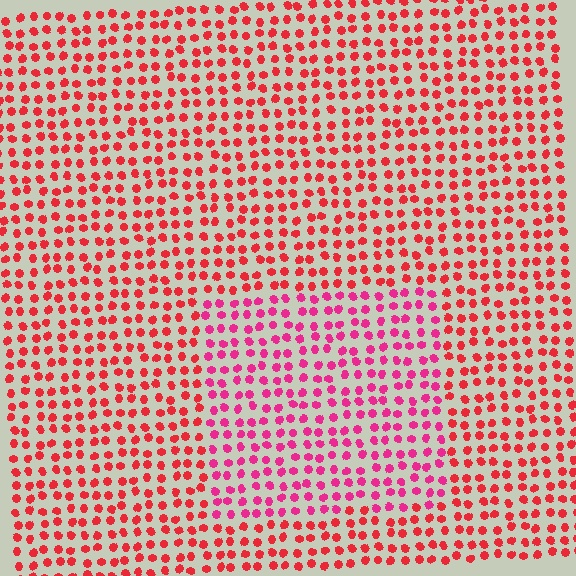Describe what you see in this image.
The image is filled with small red elements in a uniform arrangement. A rectangle-shaped region is visible where the elements are tinted to a slightly different hue, forming a subtle color boundary.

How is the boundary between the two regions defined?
The boundary is defined purely by a slight shift in hue (about 28 degrees). Spacing, size, and orientation are identical on both sides.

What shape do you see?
I see a rectangle.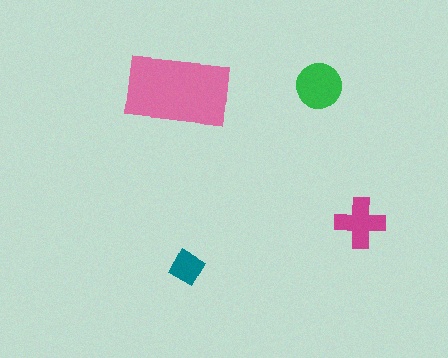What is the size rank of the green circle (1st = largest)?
2nd.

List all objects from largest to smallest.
The pink rectangle, the green circle, the magenta cross, the teal square.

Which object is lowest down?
The teal square is bottommost.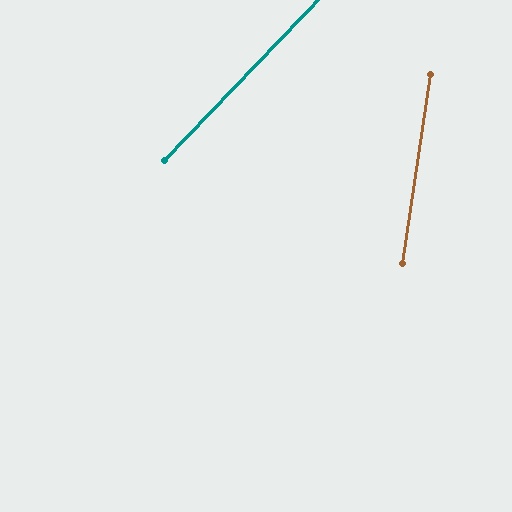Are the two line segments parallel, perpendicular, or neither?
Neither parallel nor perpendicular — they differ by about 35°.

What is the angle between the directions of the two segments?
Approximately 35 degrees.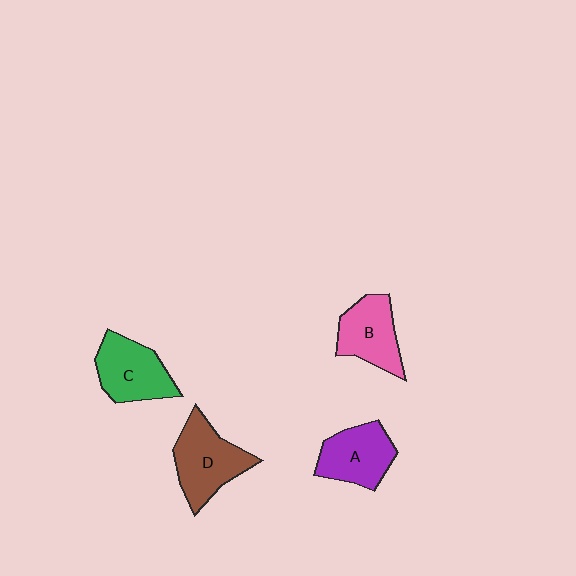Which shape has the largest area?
Shape D (brown).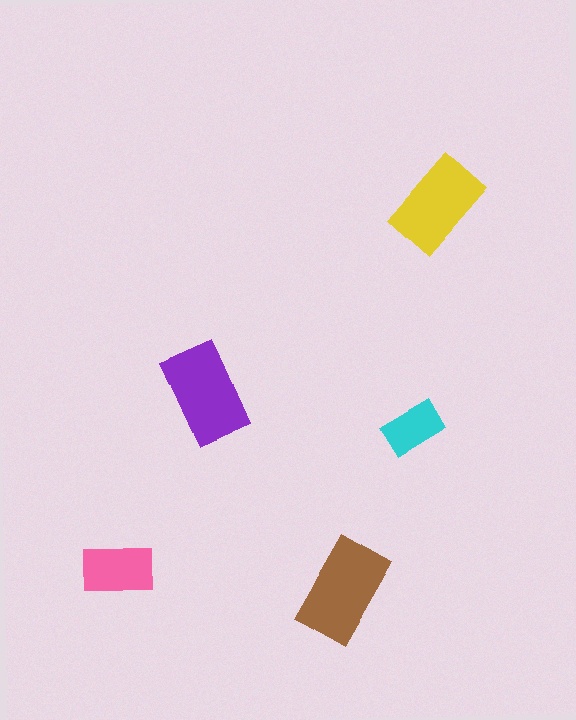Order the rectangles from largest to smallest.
the brown one, the purple one, the yellow one, the pink one, the cyan one.